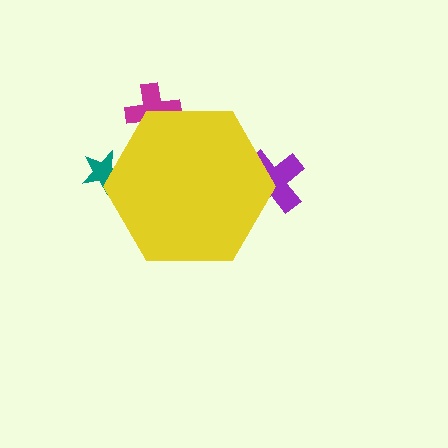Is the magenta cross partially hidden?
Yes, the magenta cross is partially hidden behind the yellow hexagon.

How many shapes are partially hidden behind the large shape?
3 shapes are partially hidden.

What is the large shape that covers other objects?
A yellow hexagon.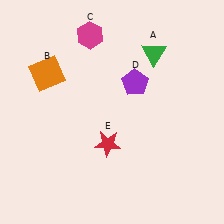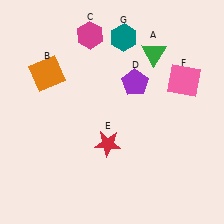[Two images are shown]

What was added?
A pink square (F), a teal hexagon (G) were added in Image 2.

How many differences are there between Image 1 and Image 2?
There are 2 differences between the two images.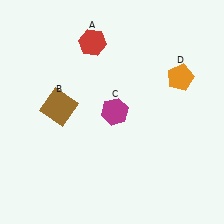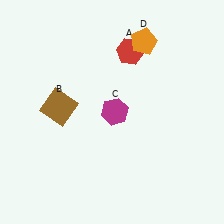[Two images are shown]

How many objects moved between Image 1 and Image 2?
2 objects moved between the two images.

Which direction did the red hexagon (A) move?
The red hexagon (A) moved right.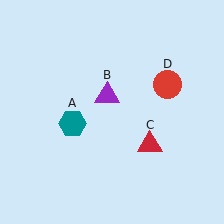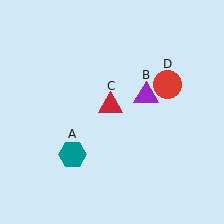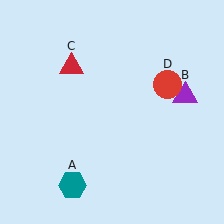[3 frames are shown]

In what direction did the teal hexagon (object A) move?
The teal hexagon (object A) moved down.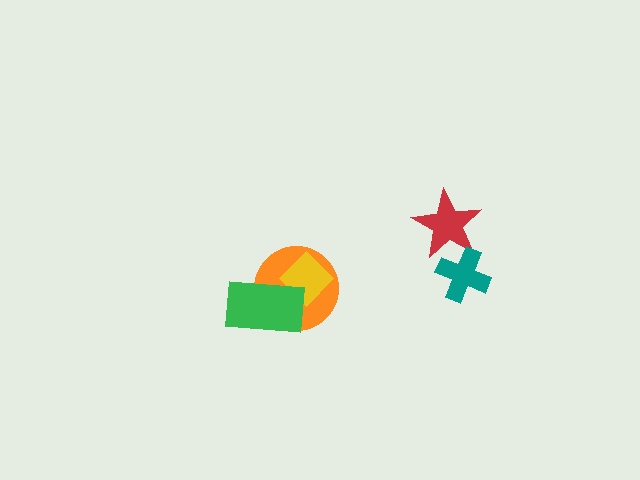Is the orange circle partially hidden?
Yes, it is partially covered by another shape.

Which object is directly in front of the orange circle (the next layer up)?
The yellow diamond is directly in front of the orange circle.